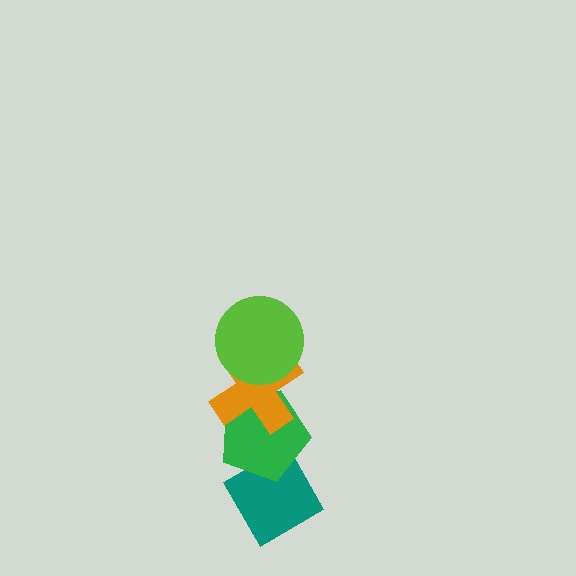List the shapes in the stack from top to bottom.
From top to bottom: the lime circle, the orange cross, the green pentagon, the teal diamond.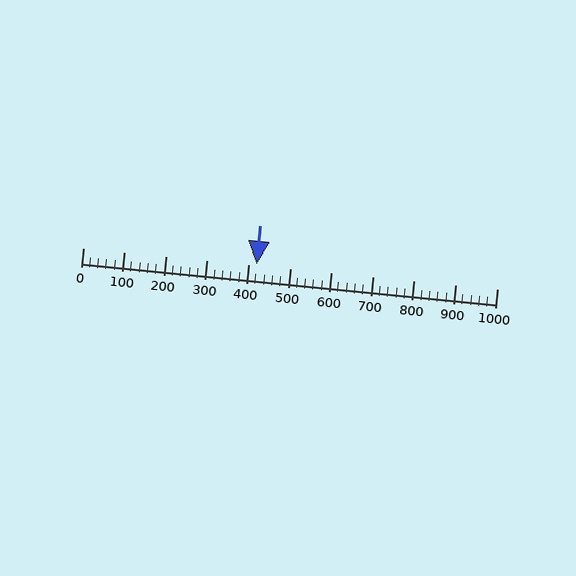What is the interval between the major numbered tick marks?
The major tick marks are spaced 100 units apart.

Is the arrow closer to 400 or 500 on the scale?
The arrow is closer to 400.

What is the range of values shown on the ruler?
The ruler shows values from 0 to 1000.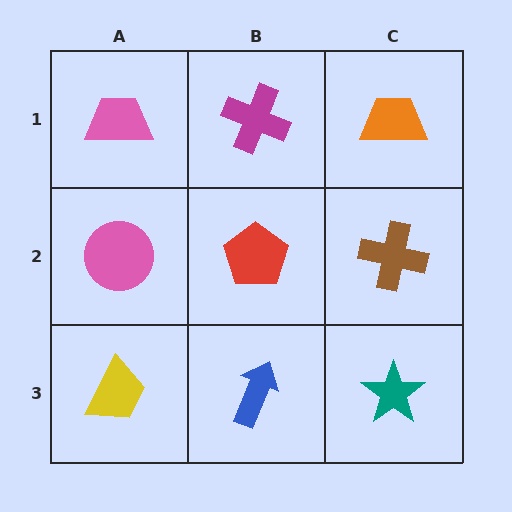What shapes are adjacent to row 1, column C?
A brown cross (row 2, column C), a magenta cross (row 1, column B).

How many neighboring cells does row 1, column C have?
2.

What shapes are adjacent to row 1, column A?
A pink circle (row 2, column A), a magenta cross (row 1, column B).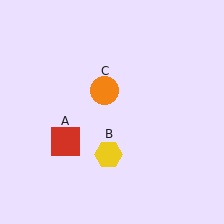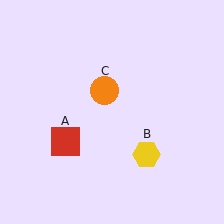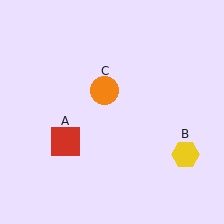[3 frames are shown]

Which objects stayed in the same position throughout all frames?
Red square (object A) and orange circle (object C) remained stationary.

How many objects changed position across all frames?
1 object changed position: yellow hexagon (object B).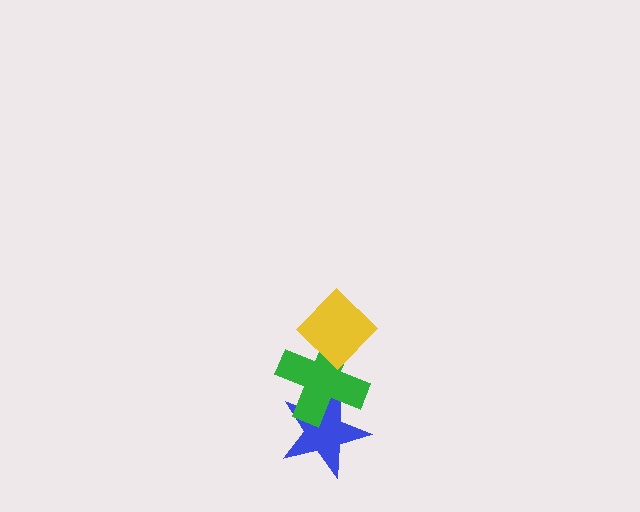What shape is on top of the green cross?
The yellow diamond is on top of the green cross.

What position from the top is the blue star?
The blue star is 3rd from the top.